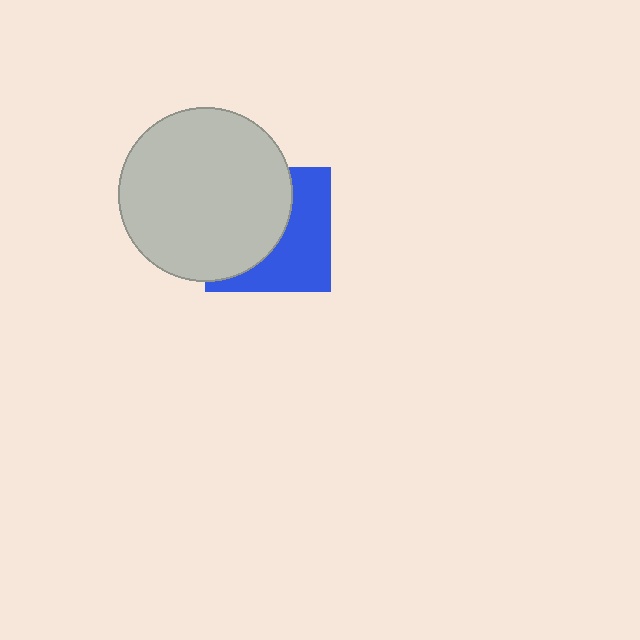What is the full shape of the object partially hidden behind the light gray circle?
The partially hidden object is a blue square.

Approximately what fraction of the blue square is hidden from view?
Roughly 53% of the blue square is hidden behind the light gray circle.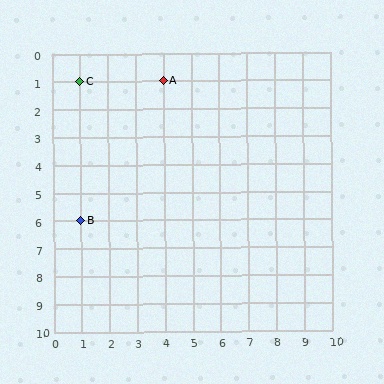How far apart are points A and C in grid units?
Points A and C are 3 columns apart.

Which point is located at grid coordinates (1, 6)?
Point B is at (1, 6).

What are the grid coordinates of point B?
Point B is at grid coordinates (1, 6).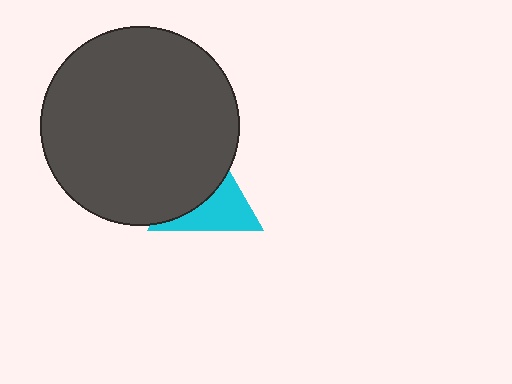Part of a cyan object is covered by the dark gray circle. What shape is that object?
It is a triangle.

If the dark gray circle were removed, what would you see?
You would see the complete cyan triangle.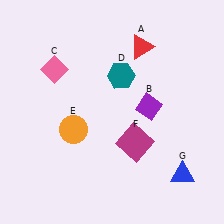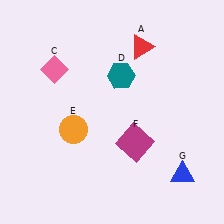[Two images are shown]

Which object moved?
The purple diamond (B) moved down.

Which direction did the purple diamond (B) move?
The purple diamond (B) moved down.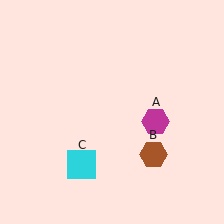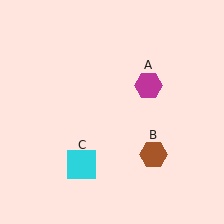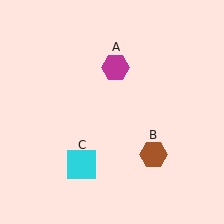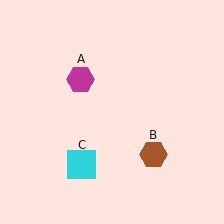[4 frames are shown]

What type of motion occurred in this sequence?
The magenta hexagon (object A) rotated counterclockwise around the center of the scene.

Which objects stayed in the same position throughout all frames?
Brown hexagon (object B) and cyan square (object C) remained stationary.